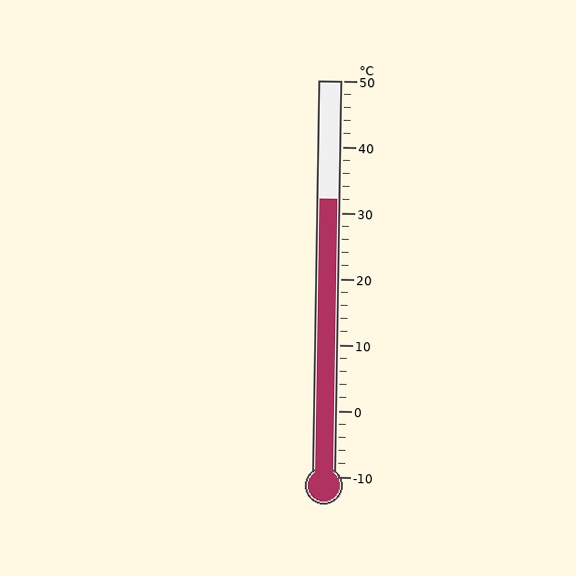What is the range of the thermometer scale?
The thermometer scale ranges from -10°C to 50°C.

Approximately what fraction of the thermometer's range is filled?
The thermometer is filled to approximately 70% of its range.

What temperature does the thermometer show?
The thermometer shows approximately 32°C.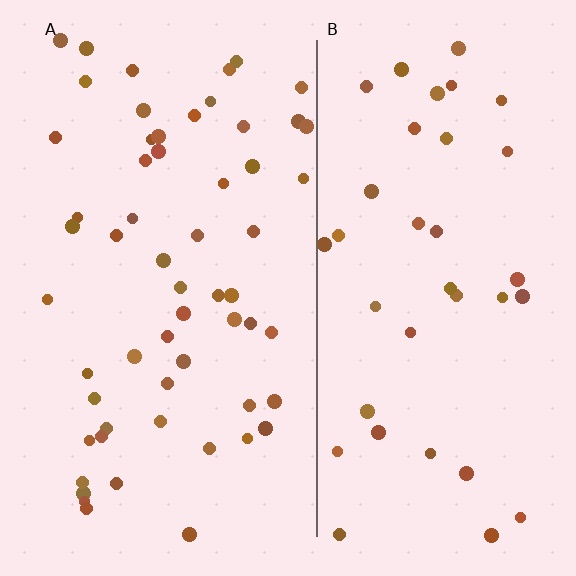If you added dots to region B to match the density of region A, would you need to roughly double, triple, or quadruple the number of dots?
Approximately double.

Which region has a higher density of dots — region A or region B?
A (the left).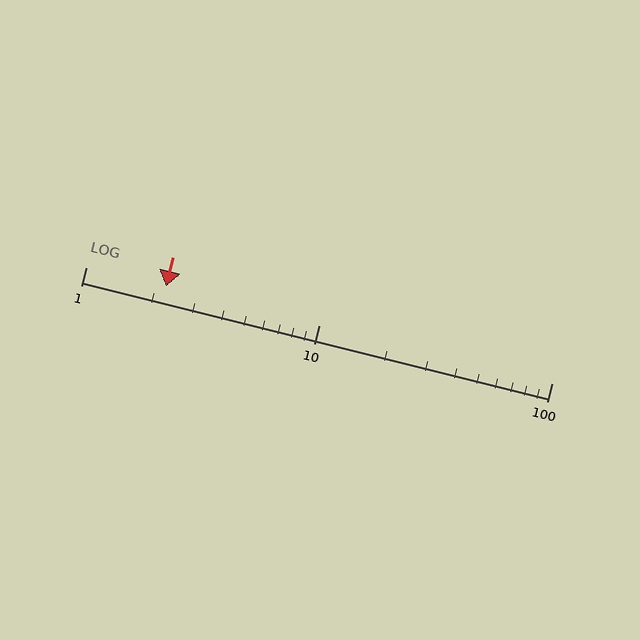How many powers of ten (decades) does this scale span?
The scale spans 2 decades, from 1 to 100.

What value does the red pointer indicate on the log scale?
The pointer indicates approximately 2.2.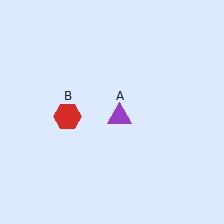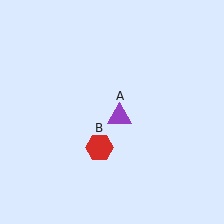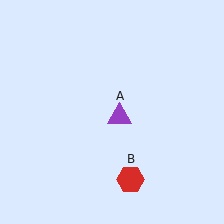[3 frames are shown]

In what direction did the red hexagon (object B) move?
The red hexagon (object B) moved down and to the right.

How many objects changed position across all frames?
1 object changed position: red hexagon (object B).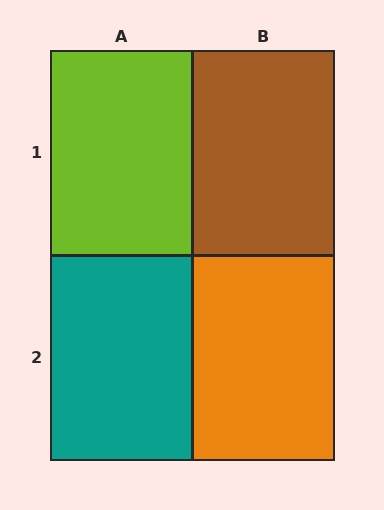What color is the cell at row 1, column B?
Brown.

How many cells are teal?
1 cell is teal.